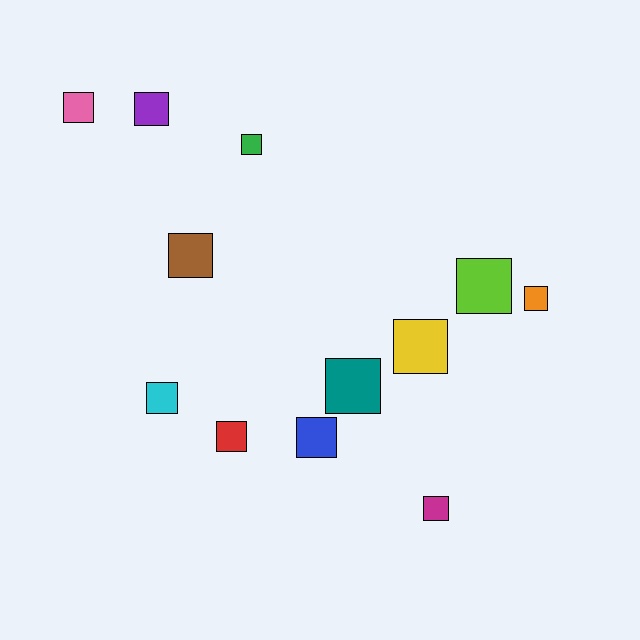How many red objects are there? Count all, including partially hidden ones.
There is 1 red object.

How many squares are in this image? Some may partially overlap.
There are 12 squares.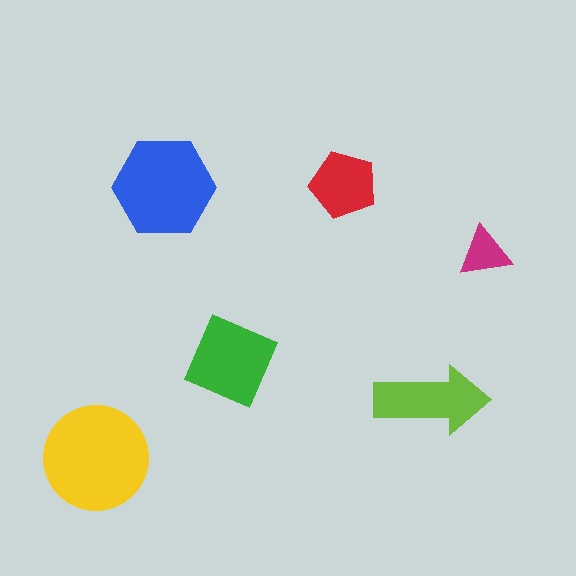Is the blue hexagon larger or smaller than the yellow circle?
Smaller.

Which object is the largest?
The yellow circle.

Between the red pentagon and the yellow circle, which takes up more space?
The yellow circle.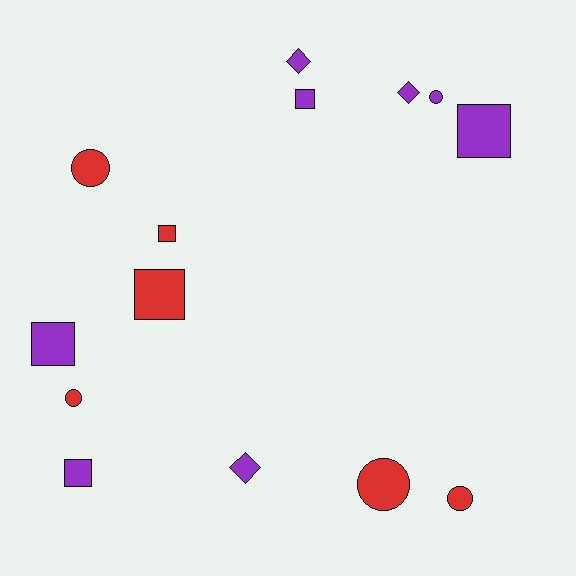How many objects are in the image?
There are 14 objects.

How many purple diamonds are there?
There are 3 purple diamonds.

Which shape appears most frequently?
Square, with 6 objects.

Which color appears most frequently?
Purple, with 8 objects.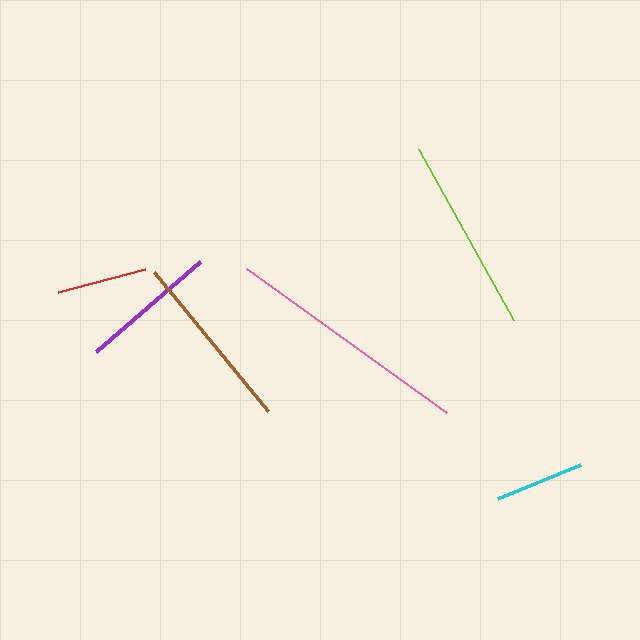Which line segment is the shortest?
The cyan line is the shortest at approximately 90 pixels.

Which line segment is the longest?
The pink line is the longest at approximately 247 pixels.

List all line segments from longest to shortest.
From longest to shortest: pink, lime, brown, purple, red, cyan.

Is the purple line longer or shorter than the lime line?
The lime line is longer than the purple line.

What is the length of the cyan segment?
The cyan segment is approximately 90 pixels long.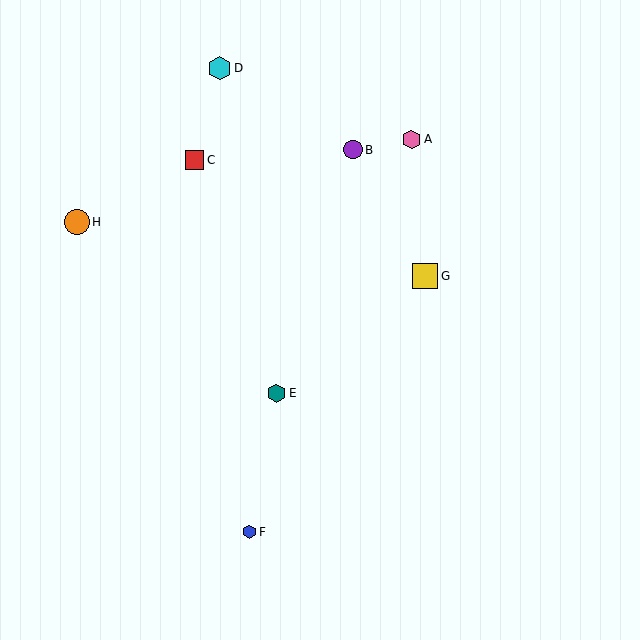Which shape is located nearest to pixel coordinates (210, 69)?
The cyan hexagon (labeled D) at (219, 68) is nearest to that location.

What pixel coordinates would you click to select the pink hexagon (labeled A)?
Click at (411, 139) to select the pink hexagon A.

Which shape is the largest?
The yellow square (labeled G) is the largest.